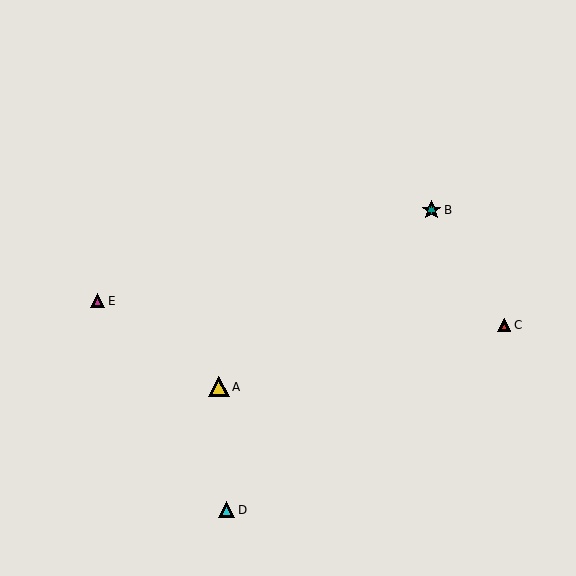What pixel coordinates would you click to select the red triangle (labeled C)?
Click at (504, 325) to select the red triangle C.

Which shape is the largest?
The yellow triangle (labeled A) is the largest.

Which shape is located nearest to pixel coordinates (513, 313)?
The red triangle (labeled C) at (504, 325) is nearest to that location.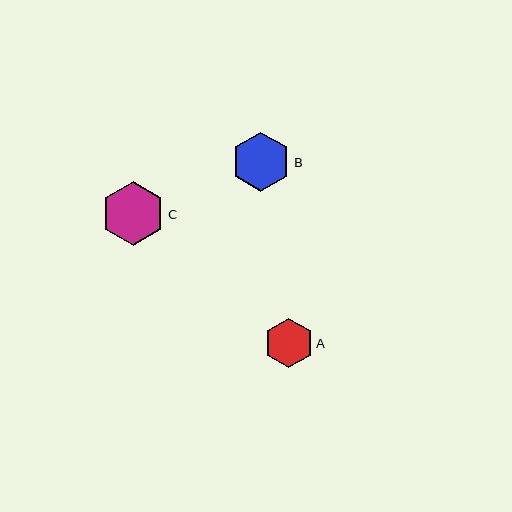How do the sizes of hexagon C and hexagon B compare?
Hexagon C and hexagon B are approximately the same size.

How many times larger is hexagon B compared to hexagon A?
Hexagon B is approximately 1.2 times the size of hexagon A.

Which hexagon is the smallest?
Hexagon A is the smallest with a size of approximately 49 pixels.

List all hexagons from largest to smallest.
From largest to smallest: C, B, A.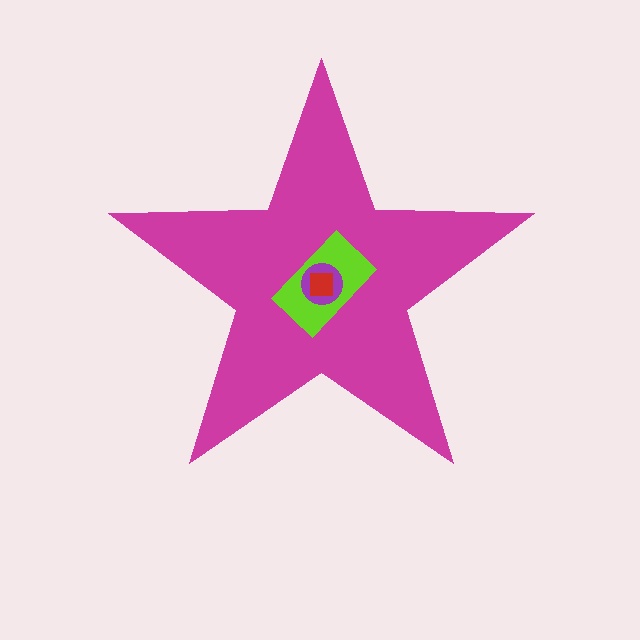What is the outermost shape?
The magenta star.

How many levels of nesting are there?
4.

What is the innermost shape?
The red square.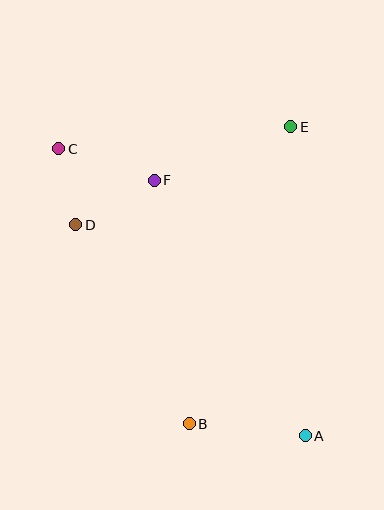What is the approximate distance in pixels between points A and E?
The distance between A and E is approximately 309 pixels.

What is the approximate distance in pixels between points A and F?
The distance between A and F is approximately 297 pixels.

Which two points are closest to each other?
Points C and D are closest to each other.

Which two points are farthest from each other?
Points A and C are farthest from each other.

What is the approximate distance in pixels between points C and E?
The distance between C and E is approximately 233 pixels.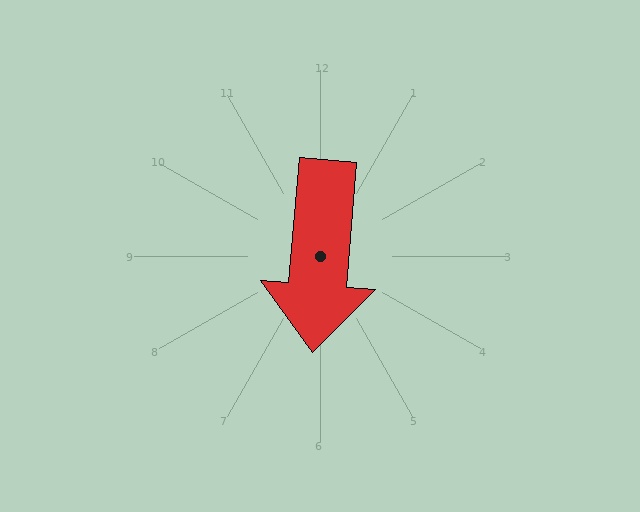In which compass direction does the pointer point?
South.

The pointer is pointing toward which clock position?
Roughly 6 o'clock.